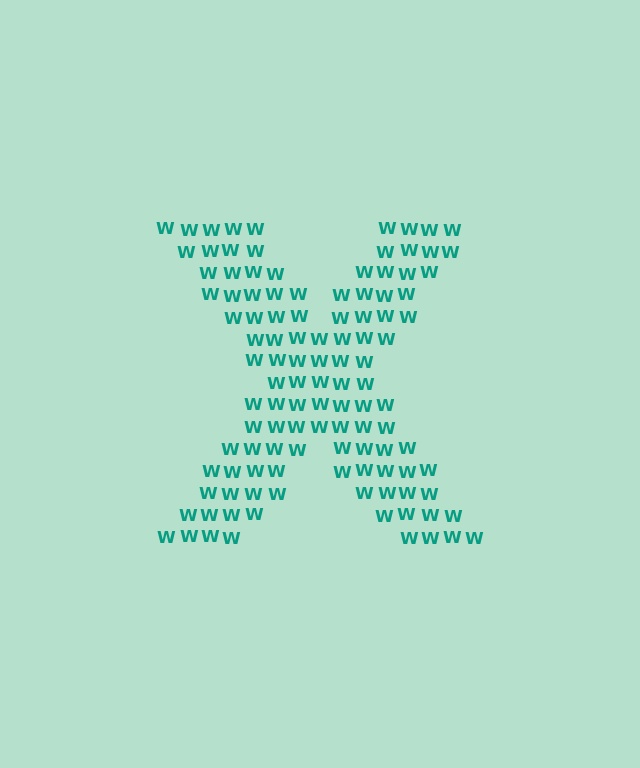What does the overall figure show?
The overall figure shows the letter X.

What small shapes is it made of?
It is made of small letter W's.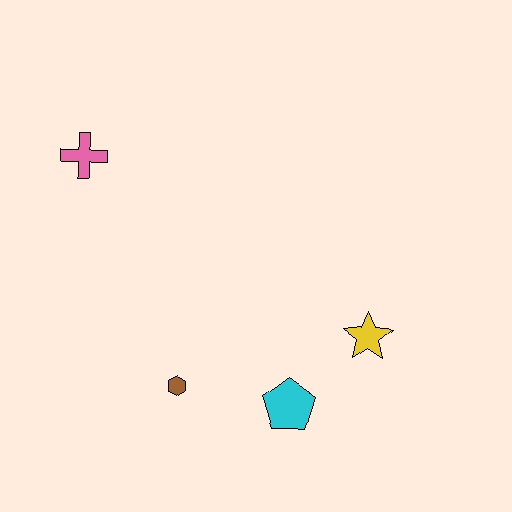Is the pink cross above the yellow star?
Yes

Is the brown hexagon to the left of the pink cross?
No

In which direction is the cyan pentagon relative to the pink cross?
The cyan pentagon is below the pink cross.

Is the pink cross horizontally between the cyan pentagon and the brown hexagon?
No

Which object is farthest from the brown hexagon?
The pink cross is farthest from the brown hexagon.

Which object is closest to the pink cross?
The brown hexagon is closest to the pink cross.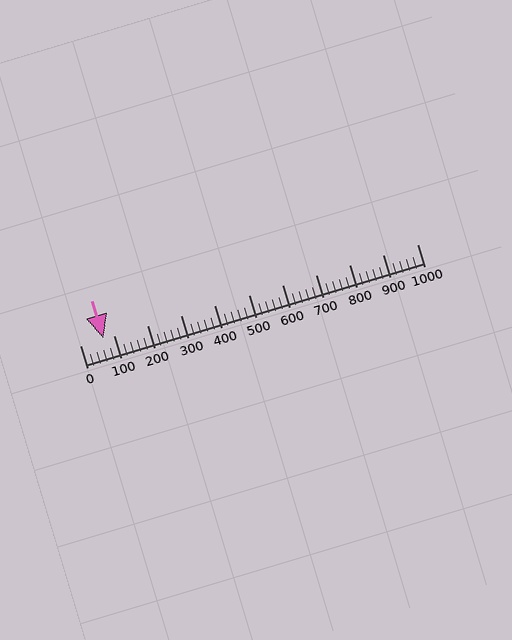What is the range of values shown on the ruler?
The ruler shows values from 0 to 1000.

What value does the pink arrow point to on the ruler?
The pink arrow points to approximately 71.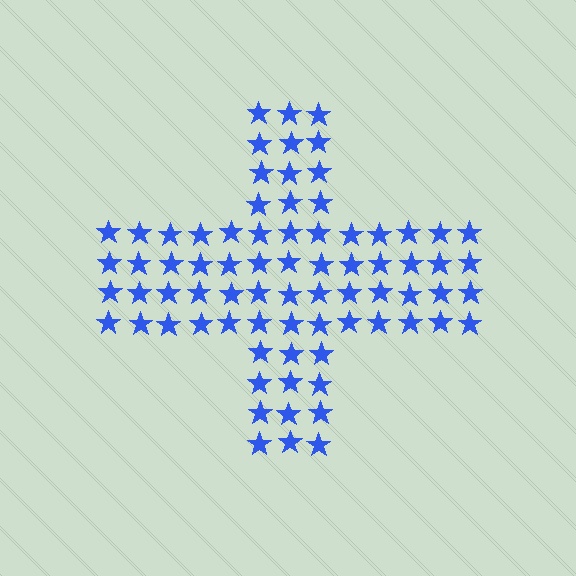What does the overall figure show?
The overall figure shows a cross.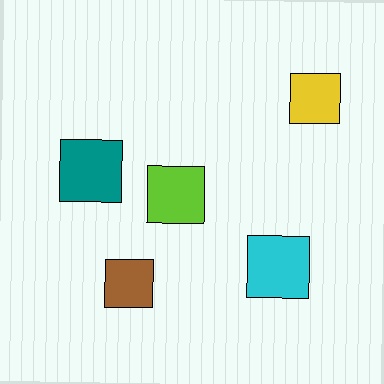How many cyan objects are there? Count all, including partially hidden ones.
There is 1 cyan object.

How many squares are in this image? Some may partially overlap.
There are 5 squares.